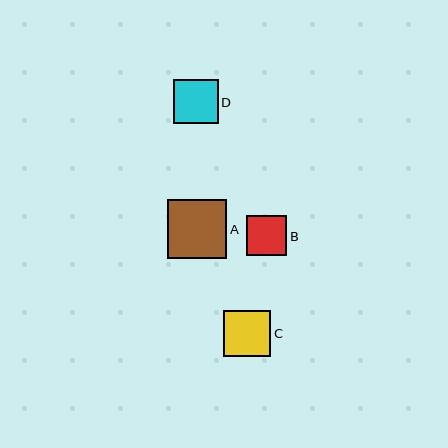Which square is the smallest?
Square B is the smallest with a size of approximately 40 pixels.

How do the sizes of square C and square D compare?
Square C and square D are approximately the same size.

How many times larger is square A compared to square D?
Square A is approximately 1.3 times the size of square D.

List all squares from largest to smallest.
From largest to smallest: A, C, D, B.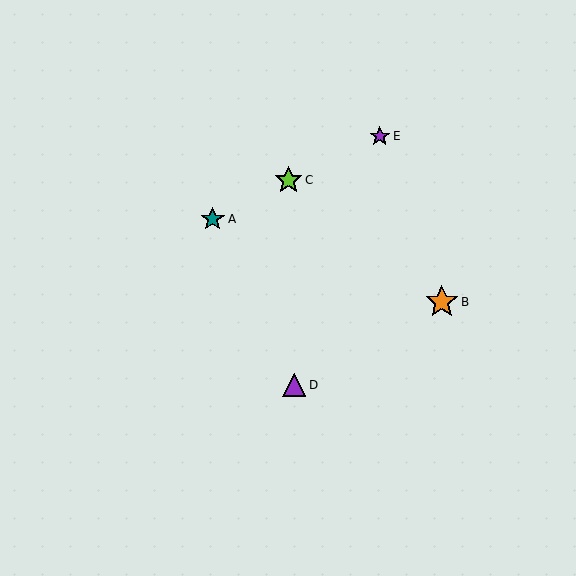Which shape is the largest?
The orange star (labeled B) is the largest.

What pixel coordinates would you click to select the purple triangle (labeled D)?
Click at (294, 385) to select the purple triangle D.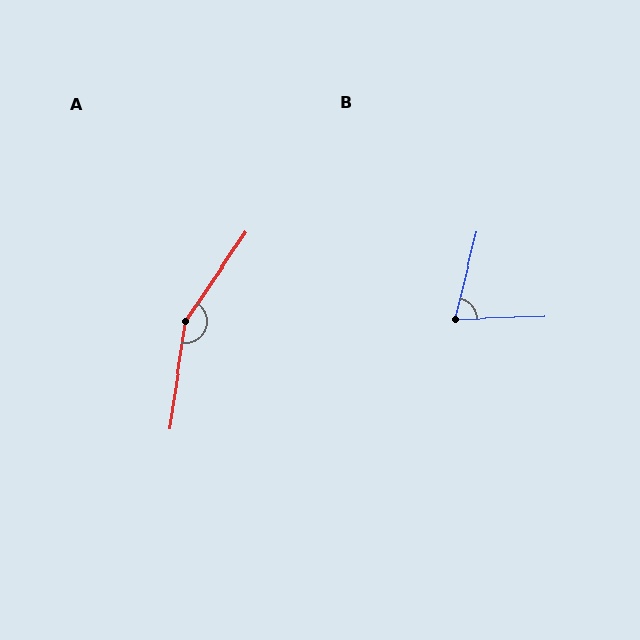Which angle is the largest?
A, at approximately 155 degrees.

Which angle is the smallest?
B, at approximately 74 degrees.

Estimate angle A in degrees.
Approximately 155 degrees.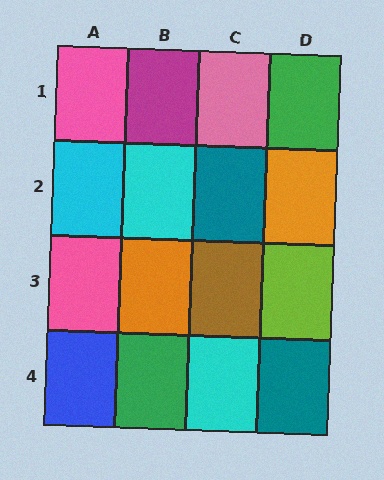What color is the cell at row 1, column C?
Pink.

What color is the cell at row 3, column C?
Brown.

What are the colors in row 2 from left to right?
Cyan, cyan, teal, orange.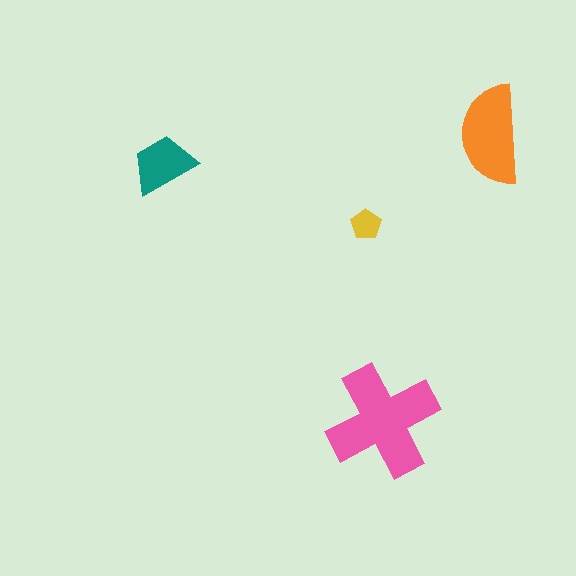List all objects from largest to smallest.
The pink cross, the orange semicircle, the teal trapezoid, the yellow pentagon.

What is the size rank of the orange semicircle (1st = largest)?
2nd.